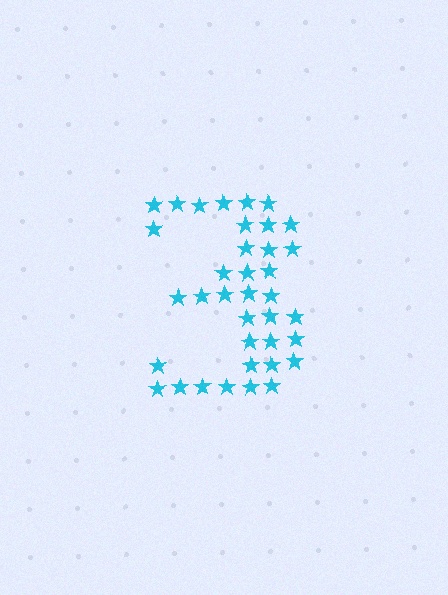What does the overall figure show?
The overall figure shows the digit 3.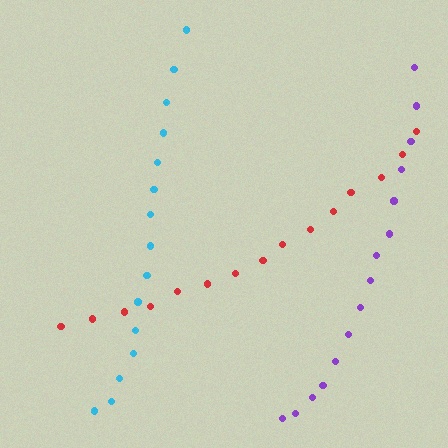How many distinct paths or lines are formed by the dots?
There are 3 distinct paths.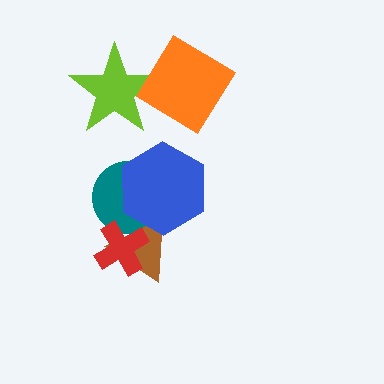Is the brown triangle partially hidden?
Yes, it is partially covered by another shape.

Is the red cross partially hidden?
No, no other shape covers it.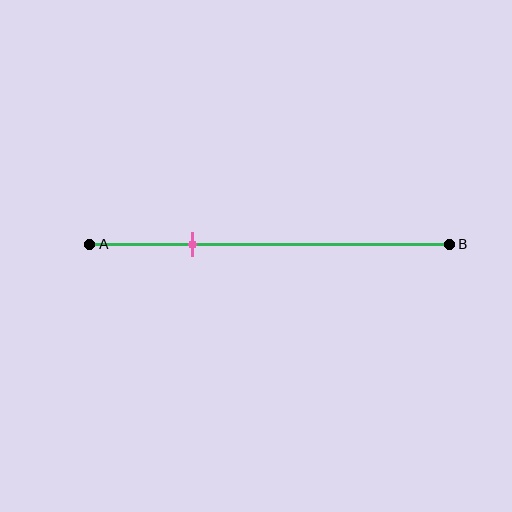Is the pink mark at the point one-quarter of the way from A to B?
No, the mark is at about 30% from A, not at the 25% one-quarter point.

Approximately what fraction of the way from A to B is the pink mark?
The pink mark is approximately 30% of the way from A to B.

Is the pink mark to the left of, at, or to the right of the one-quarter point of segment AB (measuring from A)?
The pink mark is to the right of the one-quarter point of segment AB.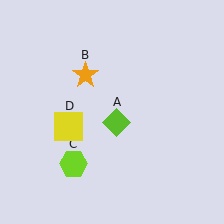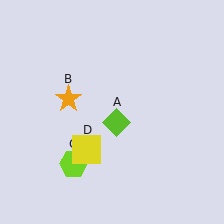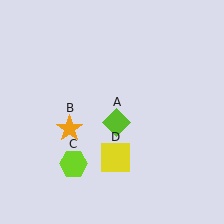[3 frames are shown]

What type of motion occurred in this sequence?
The orange star (object B), yellow square (object D) rotated counterclockwise around the center of the scene.